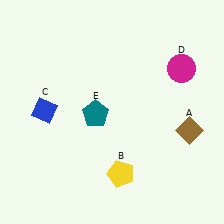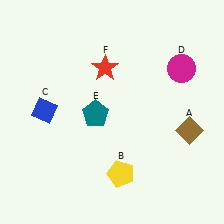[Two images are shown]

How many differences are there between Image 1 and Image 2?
There is 1 difference between the two images.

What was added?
A red star (F) was added in Image 2.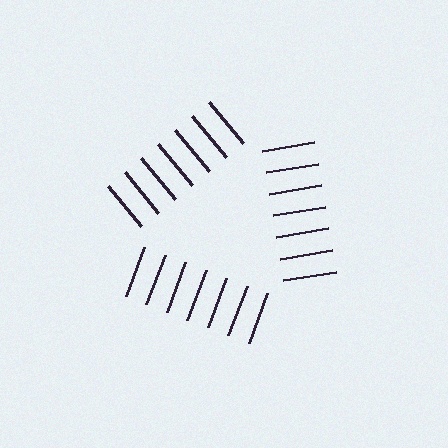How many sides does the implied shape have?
3 sides — the line-ends trace a triangle.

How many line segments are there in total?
21 — 7 along each of the 3 edges.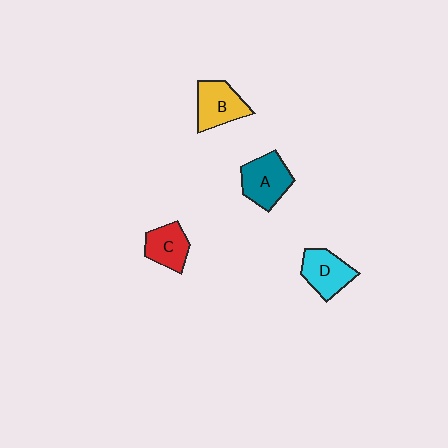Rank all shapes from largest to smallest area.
From largest to smallest: A (teal), B (yellow), D (cyan), C (red).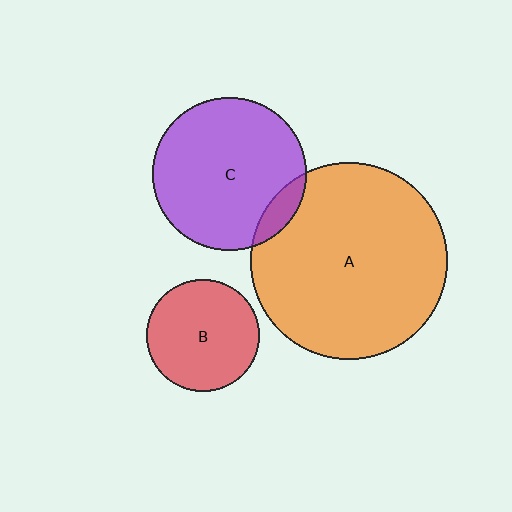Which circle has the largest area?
Circle A (orange).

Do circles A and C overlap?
Yes.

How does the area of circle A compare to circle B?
Approximately 3.1 times.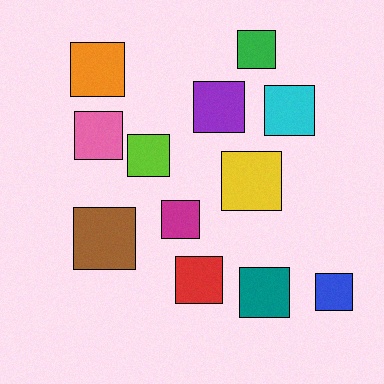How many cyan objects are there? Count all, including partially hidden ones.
There is 1 cyan object.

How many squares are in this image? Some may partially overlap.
There are 12 squares.